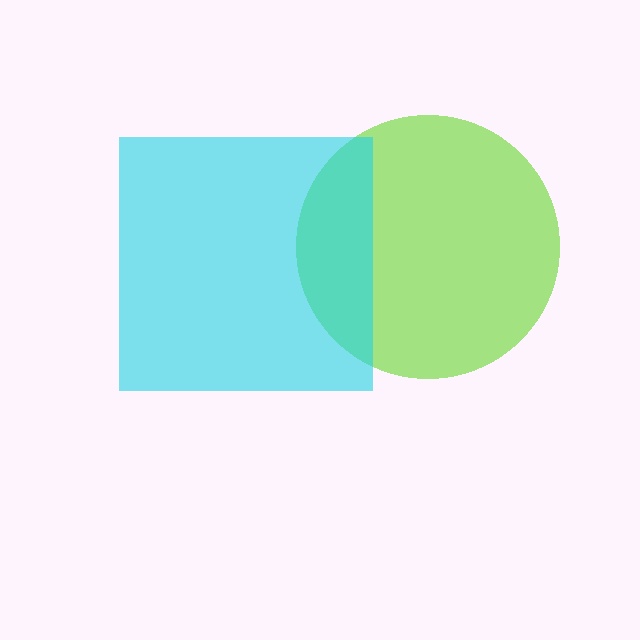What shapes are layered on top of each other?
The layered shapes are: a lime circle, a cyan square.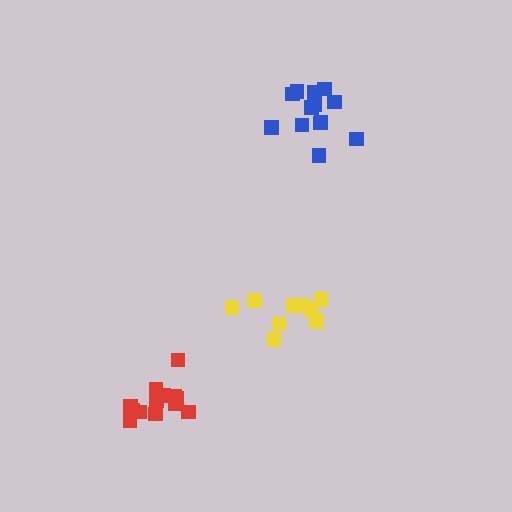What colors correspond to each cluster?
The clusters are colored: red, blue, yellow.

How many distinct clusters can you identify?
There are 3 distinct clusters.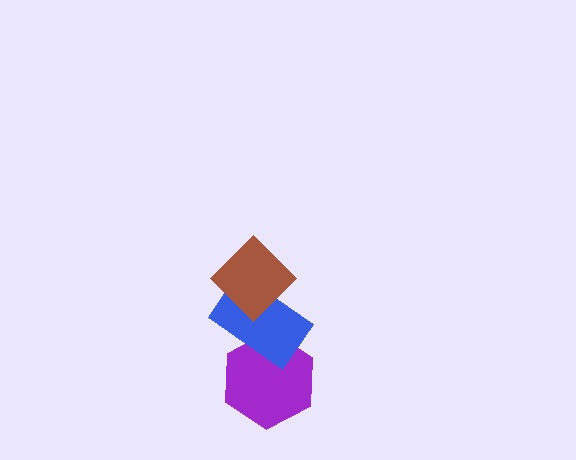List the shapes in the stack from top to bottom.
From top to bottom: the brown diamond, the blue rectangle, the purple hexagon.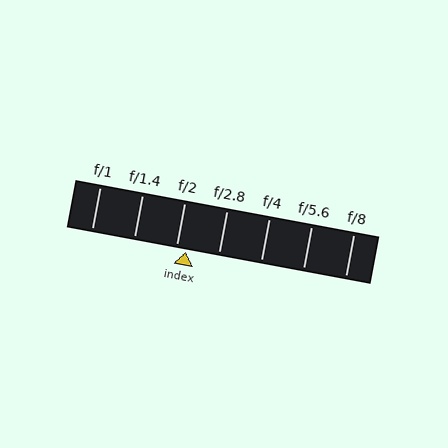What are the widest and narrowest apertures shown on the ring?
The widest aperture shown is f/1 and the narrowest is f/8.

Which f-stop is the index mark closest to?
The index mark is closest to f/2.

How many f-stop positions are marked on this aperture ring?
There are 7 f-stop positions marked.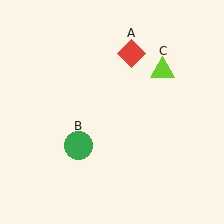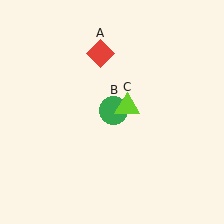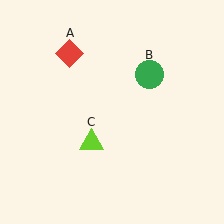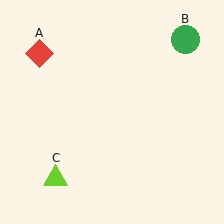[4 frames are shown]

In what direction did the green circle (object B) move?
The green circle (object B) moved up and to the right.